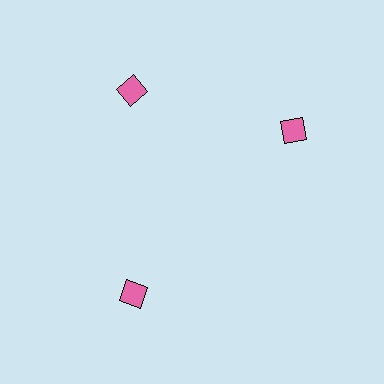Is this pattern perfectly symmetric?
No. The 3 pink squares are arranged in a ring, but one element near the 3 o'clock position is rotated out of alignment along the ring, breaking the 3-fold rotational symmetry.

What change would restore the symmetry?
The symmetry would be restored by rotating it back into even spacing with its neighbors so that all 3 squares sit at equal angles and equal distance from the center.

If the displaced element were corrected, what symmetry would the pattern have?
It would have 3-fold rotational symmetry — the pattern would map onto itself every 120 degrees.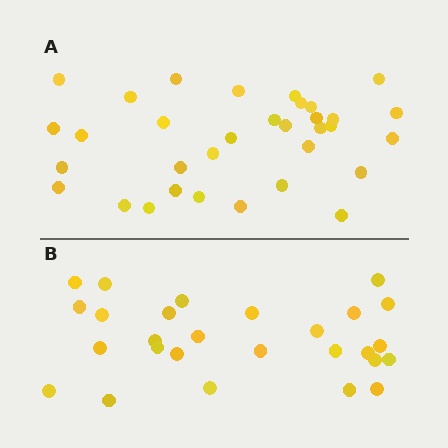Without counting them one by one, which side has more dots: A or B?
Region A (the top region) has more dots.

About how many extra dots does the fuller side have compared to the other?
Region A has about 6 more dots than region B.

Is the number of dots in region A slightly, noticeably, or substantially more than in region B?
Region A has only slightly more — the two regions are fairly close. The ratio is roughly 1.2 to 1.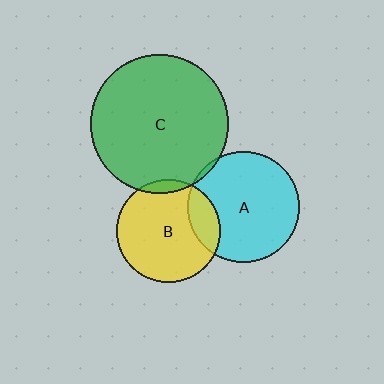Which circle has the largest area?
Circle C (green).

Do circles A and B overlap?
Yes.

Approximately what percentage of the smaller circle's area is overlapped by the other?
Approximately 15%.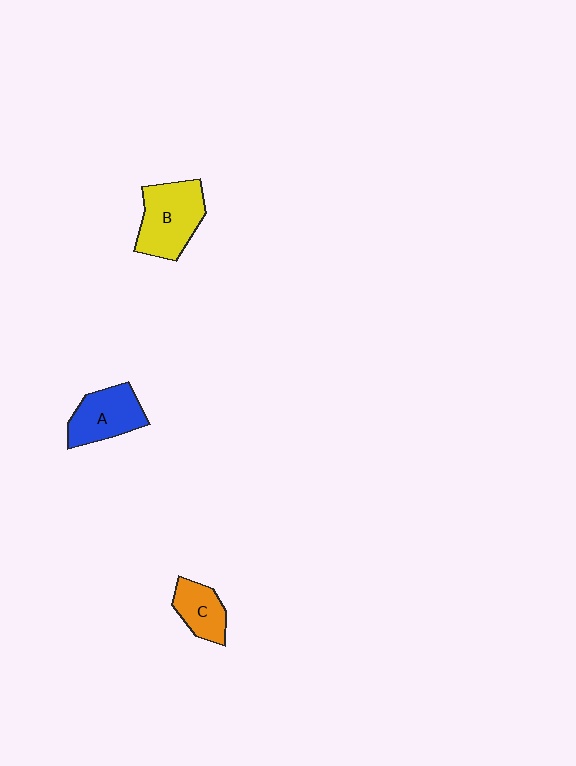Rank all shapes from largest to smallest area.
From largest to smallest: B (yellow), A (blue), C (orange).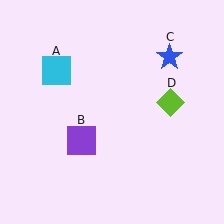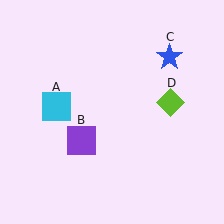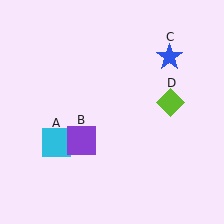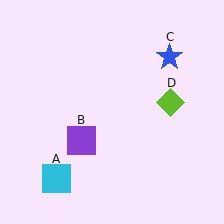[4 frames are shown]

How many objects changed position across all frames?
1 object changed position: cyan square (object A).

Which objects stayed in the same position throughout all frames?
Purple square (object B) and blue star (object C) and lime diamond (object D) remained stationary.